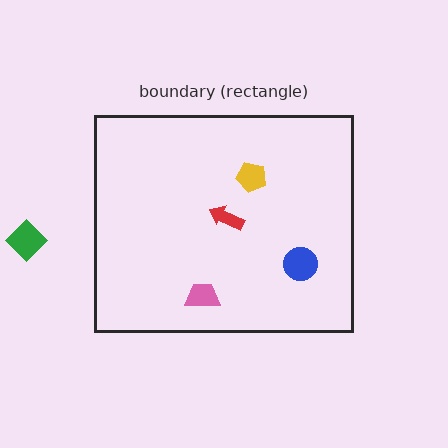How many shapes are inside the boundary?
4 inside, 1 outside.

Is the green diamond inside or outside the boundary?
Outside.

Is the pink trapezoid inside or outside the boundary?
Inside.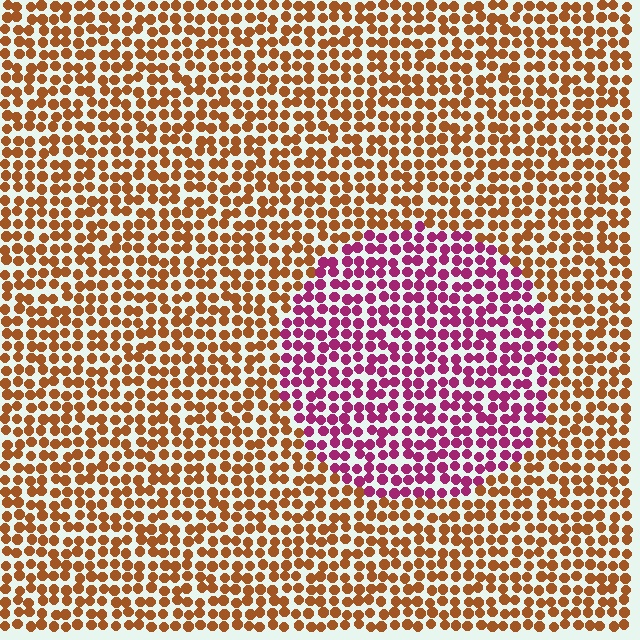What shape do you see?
I see a circle.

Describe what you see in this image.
The image is filled with small brown elements in a uniform arrangement. A circle-shaped region is visible where the elements are tinted to a slightly different hue, forming a subtle color boundary.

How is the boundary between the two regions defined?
The boundary is defined purely by a slight shift in hue (about 61 degrees). Spacing, size, and orientation are identical on both sides.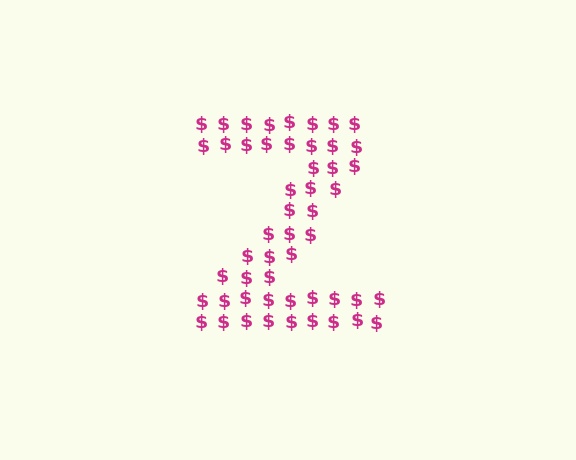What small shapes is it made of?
It is made of small dollar signs.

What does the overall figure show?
The overall figure shows the letter Z.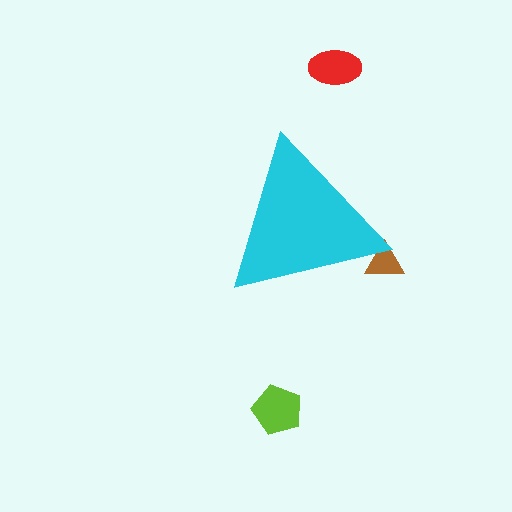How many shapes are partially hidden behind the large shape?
1 shape is partially hidden.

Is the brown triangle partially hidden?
Yes, the brown triangle is partially hidden behind the cyan triangle.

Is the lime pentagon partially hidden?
No, the lime pentagon is fully visible.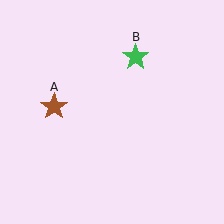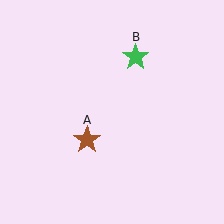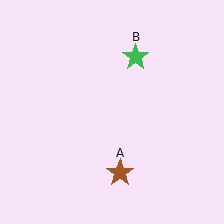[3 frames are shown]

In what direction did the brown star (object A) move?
The brown star (object A) moved down and to the right.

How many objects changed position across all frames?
1 object changed position: brown star (object A).